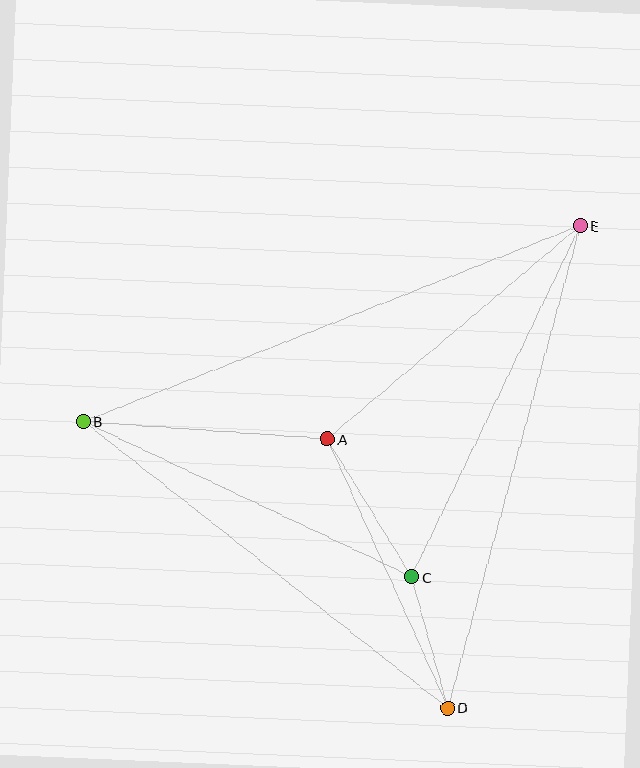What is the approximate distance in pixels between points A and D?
The distance between A and D is approximately 295 pixels.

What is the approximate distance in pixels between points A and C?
The distance between A and C is approximately 161 pixels.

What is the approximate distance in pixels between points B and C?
The distance between B and C is approximately 363 pixels.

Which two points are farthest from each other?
Points B and E are farthest from each other.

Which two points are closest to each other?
Points C and D are closest to each other.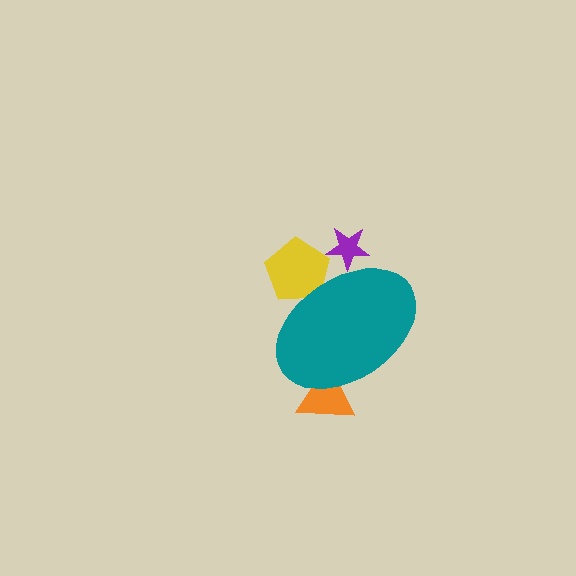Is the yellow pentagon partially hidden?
Yes, the yellow pentagon is partially hidden behind the teal ellipse.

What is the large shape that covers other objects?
A teal ellipse.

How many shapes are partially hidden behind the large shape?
3 shapes are partially hidden.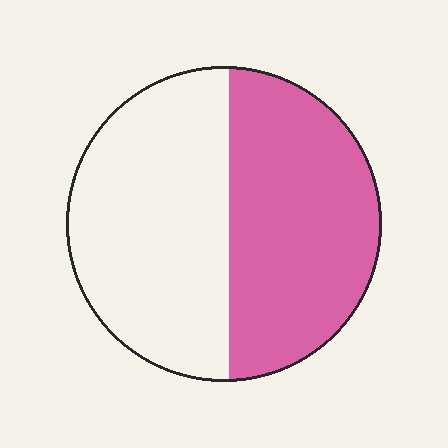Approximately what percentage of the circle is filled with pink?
Approximately 50%.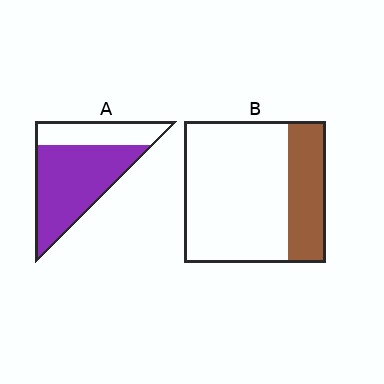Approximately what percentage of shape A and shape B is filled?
A is approximately 70% and B is approximately 25%.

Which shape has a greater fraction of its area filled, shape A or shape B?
Shape A.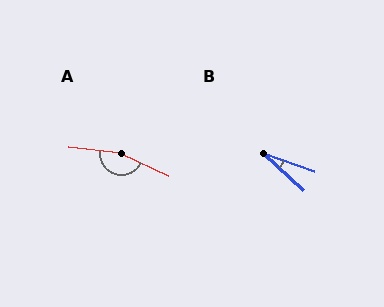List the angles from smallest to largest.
B (23°), A (162°).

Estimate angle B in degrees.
Approximately 23 degrees.